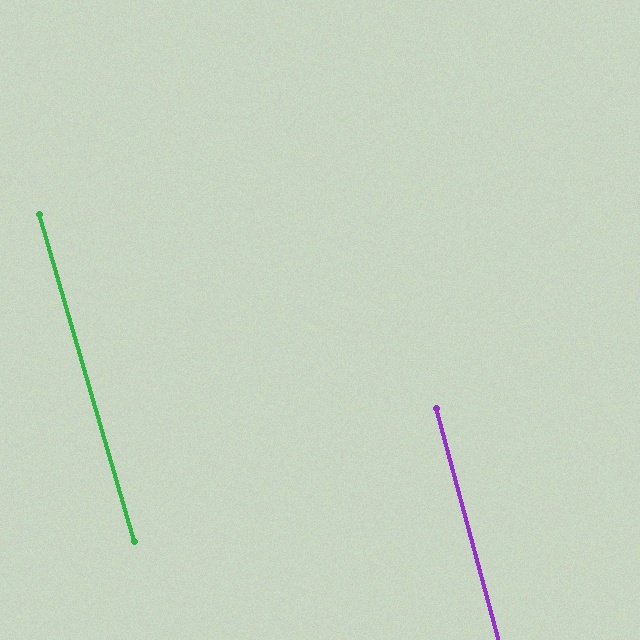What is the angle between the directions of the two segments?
Approximately 1 degree.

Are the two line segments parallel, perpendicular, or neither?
Parallel — their directions differ by only 1.2°.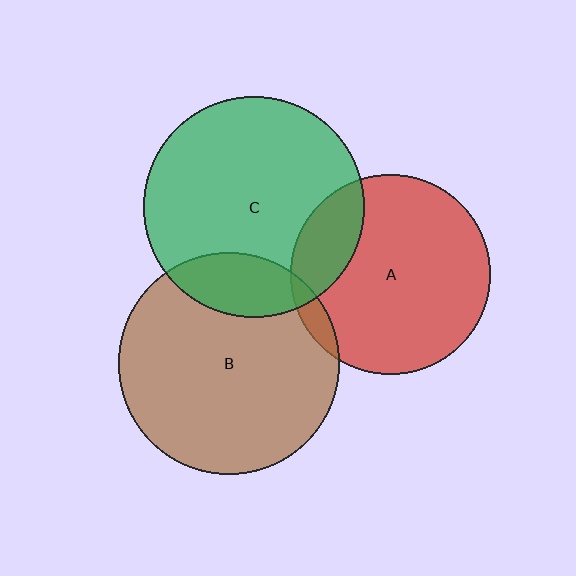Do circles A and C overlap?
Yes.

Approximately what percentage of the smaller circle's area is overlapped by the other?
Approximately 20%.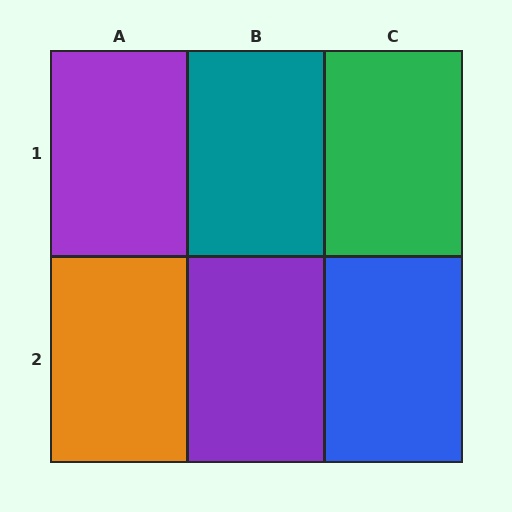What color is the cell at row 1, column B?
Teal.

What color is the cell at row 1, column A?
Purple.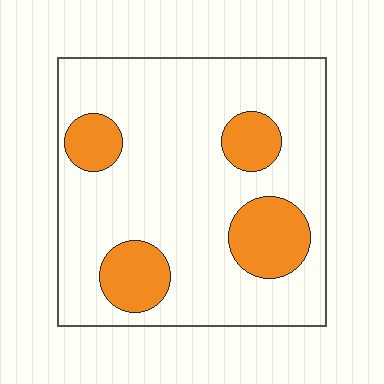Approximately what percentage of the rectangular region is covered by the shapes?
Approximately 20%.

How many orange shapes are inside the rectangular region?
4.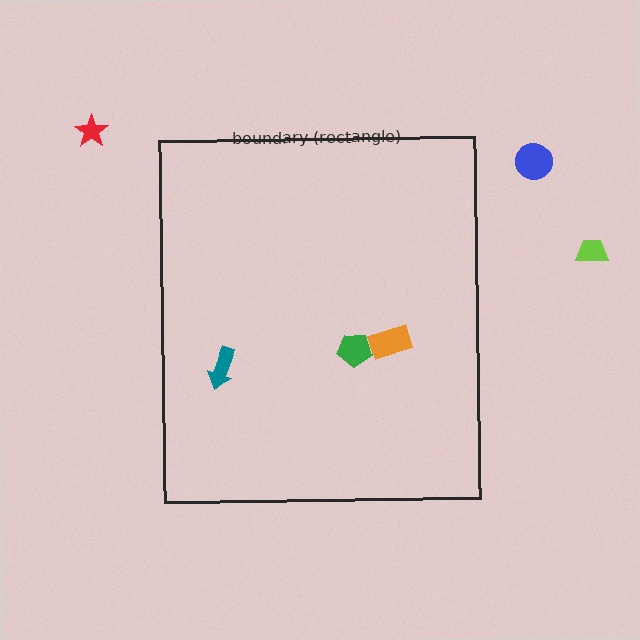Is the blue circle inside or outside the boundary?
Outside.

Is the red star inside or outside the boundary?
Outside.